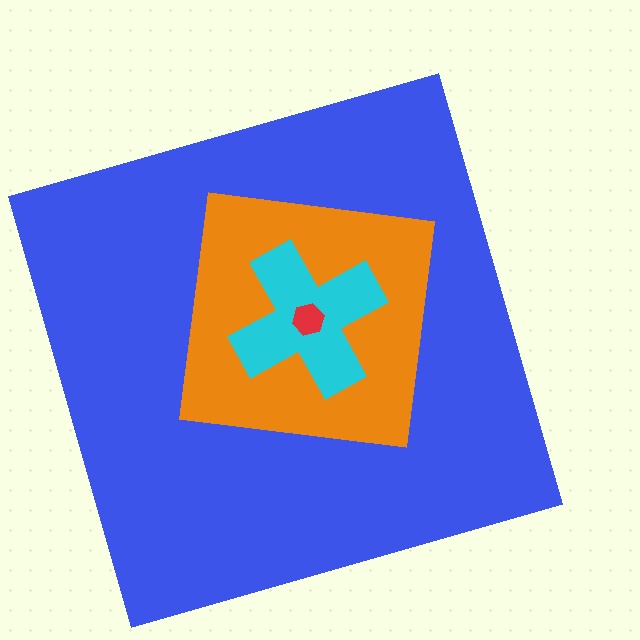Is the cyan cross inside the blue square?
Yes.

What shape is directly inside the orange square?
The cyan cross.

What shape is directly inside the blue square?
The orange square.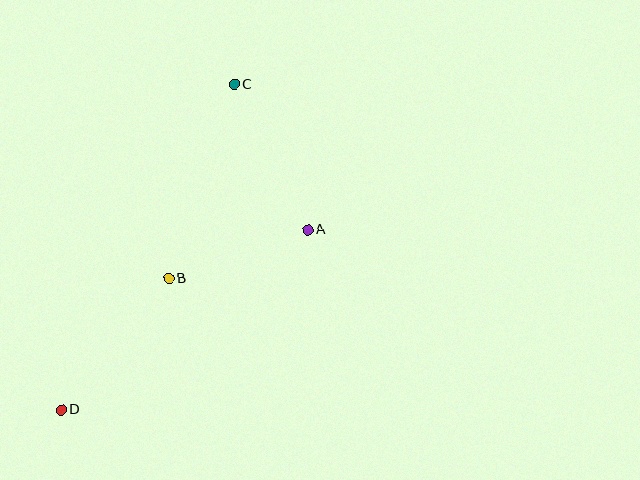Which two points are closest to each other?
Points A and B are closest to each other.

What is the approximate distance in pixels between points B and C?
The distance between B and C is approximately 205 pixels.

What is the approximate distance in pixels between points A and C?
The distance between A and C is approximately 163 pixels.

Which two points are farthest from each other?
Points C and D are farthest from each other.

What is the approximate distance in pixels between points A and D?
The distance between A and D is approximately 305 pixels.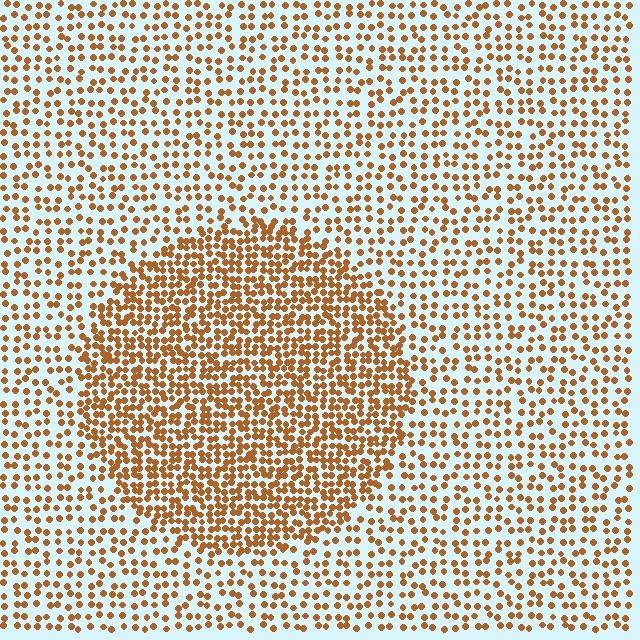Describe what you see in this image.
The image contains small brown elements arranged at two different densities. A circle-shaped region is visible where the elements are more densely packed than the surrounding area.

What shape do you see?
I see a circle.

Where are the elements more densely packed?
The elements are more densely packed inside the circle boundary.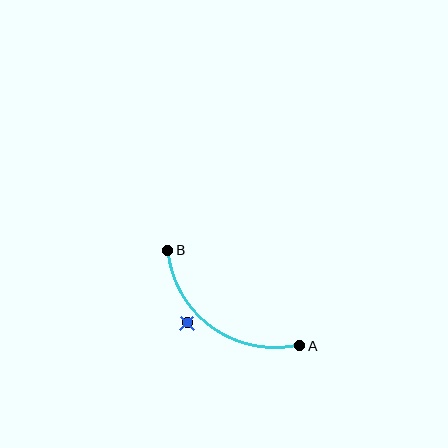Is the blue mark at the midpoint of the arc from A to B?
No — the blue mark does not lie on the arc at all. It sits slightly outside the curve.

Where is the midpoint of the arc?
The arc midpoint is the point on the curve farthest from the straight line joining A and B. It sits below and to the left of that line.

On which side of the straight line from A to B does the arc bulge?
The arc bulges below and to the left of the straight line connecting A and B.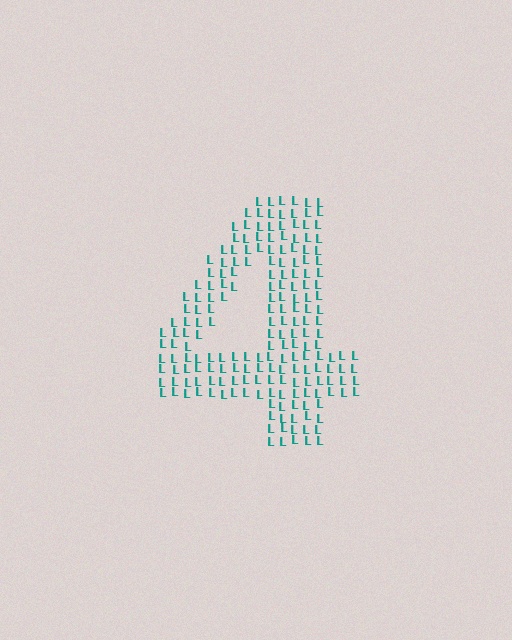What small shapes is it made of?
It is made of small letter L's.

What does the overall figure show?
The overall figure shows the digit 4.